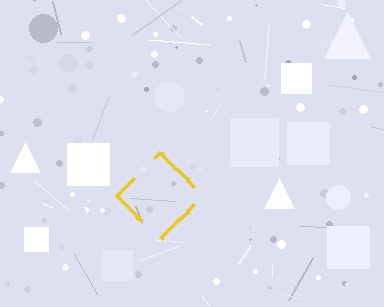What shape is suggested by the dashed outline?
The dashed outline suggests a diamond.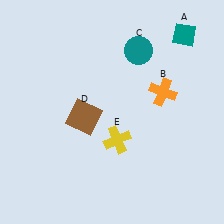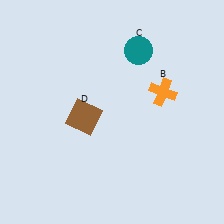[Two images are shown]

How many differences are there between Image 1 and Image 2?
There are 2 differences between the two images.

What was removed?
The teal diamond (A), the yellow cross (E) were removed in Image 2.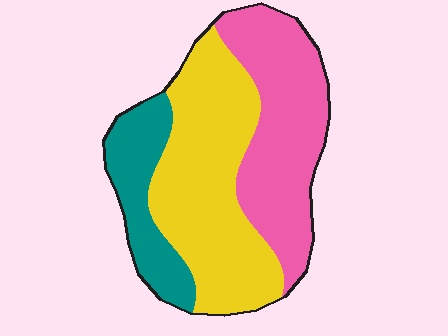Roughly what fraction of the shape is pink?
Pink takes up about three eighths (3/8) of the shape.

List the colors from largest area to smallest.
From largest to smallest: yellow, pink, teal.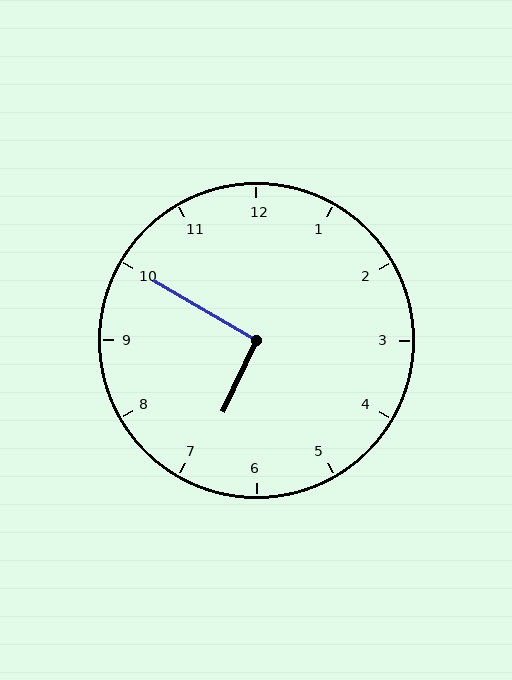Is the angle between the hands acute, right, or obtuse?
It is right.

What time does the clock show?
6:50.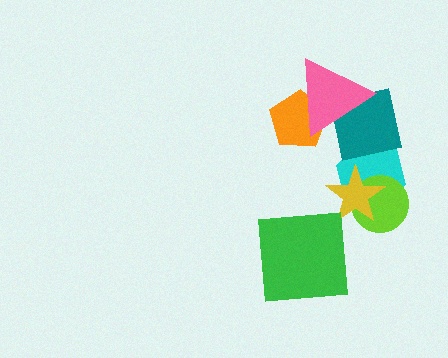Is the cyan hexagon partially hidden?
Yes, it is partially covered by another shape.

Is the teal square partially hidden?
Yes, it is partially covered by another shape.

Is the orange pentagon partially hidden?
Yes, it is partially covered by another shape.